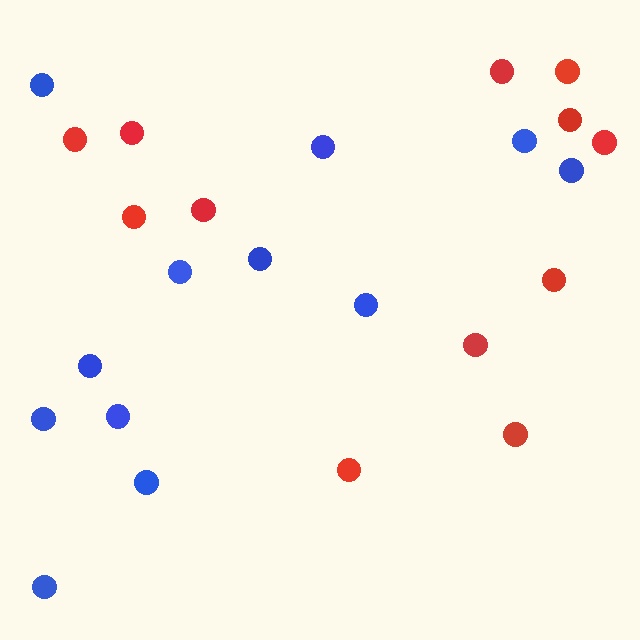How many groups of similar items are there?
There are 2 groups: one group of red circles (12) and one group of blue circles (12).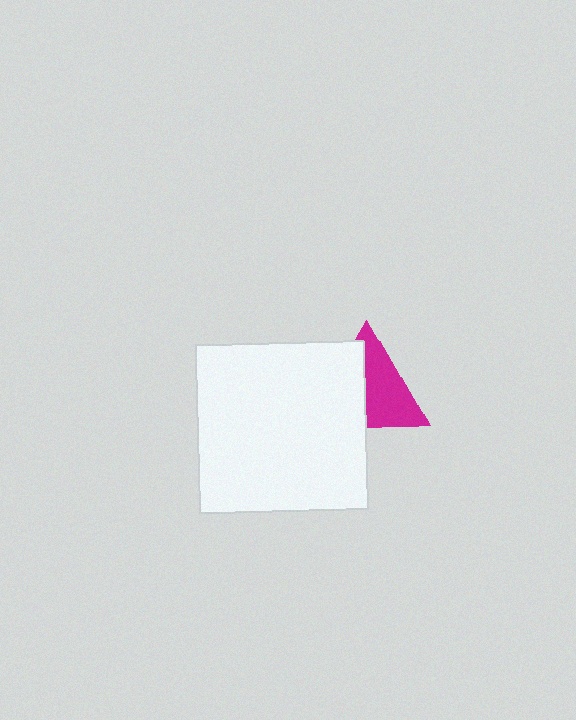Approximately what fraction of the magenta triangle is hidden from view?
Roughly 46% of the magenta triangle is hidden behind the white square.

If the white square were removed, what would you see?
You would see the complete magenta triangle.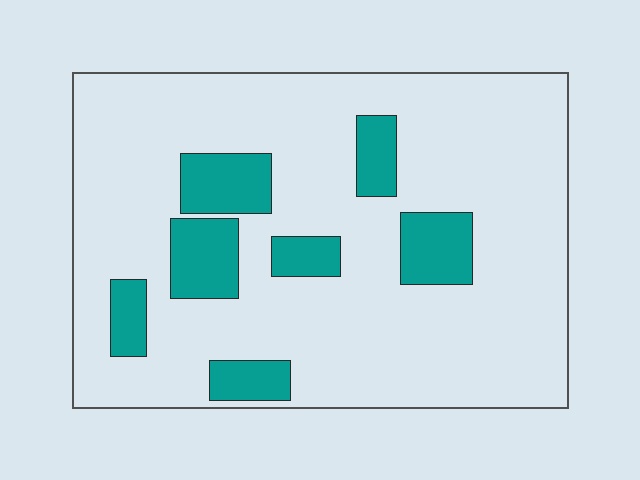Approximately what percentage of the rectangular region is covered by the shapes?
Approximately 15%.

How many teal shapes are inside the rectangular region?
7.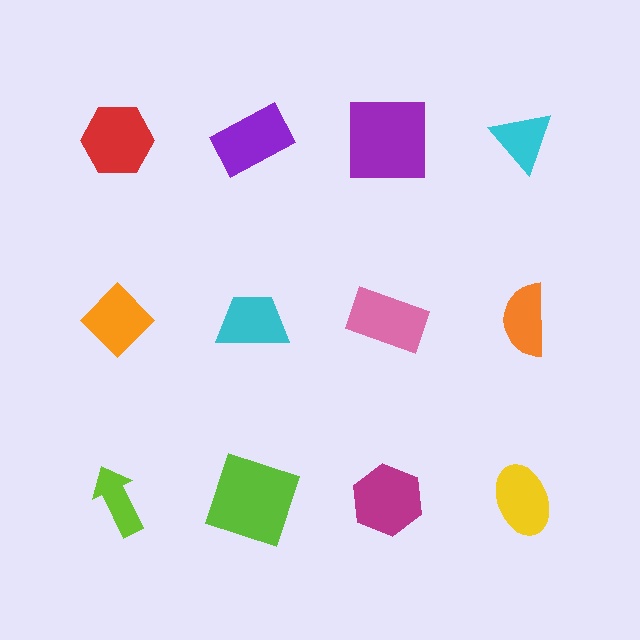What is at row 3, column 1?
A lime arrow.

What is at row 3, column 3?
A magenta hexagon.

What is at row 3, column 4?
A yellow ellipse.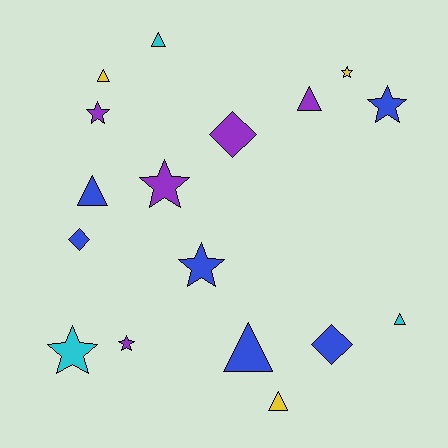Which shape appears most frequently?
Triangle, with 7 objects.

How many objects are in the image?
There are 17 objects.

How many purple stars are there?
There are 3 purple stars.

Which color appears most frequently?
Blue, with 6 objects.